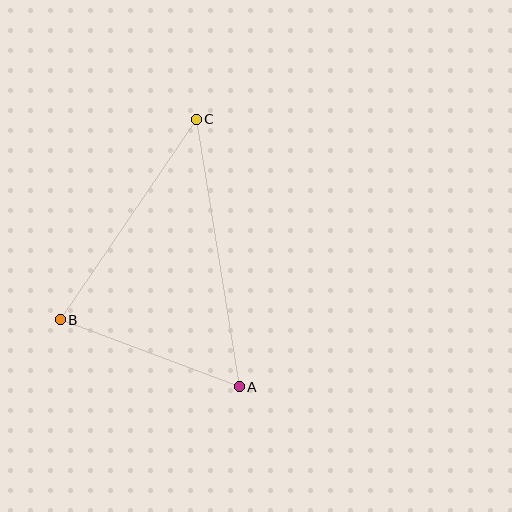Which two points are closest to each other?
Points A and B are closest to each other.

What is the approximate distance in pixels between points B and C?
The distance between B and C is approximately 242 pixels.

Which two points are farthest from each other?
Points A and C are farthest from each other.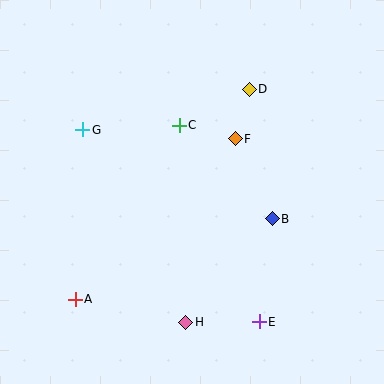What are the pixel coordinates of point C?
Point C is at (179, 125).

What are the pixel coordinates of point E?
Point E is at (259, 322).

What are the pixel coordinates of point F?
Point F is at (235, 139).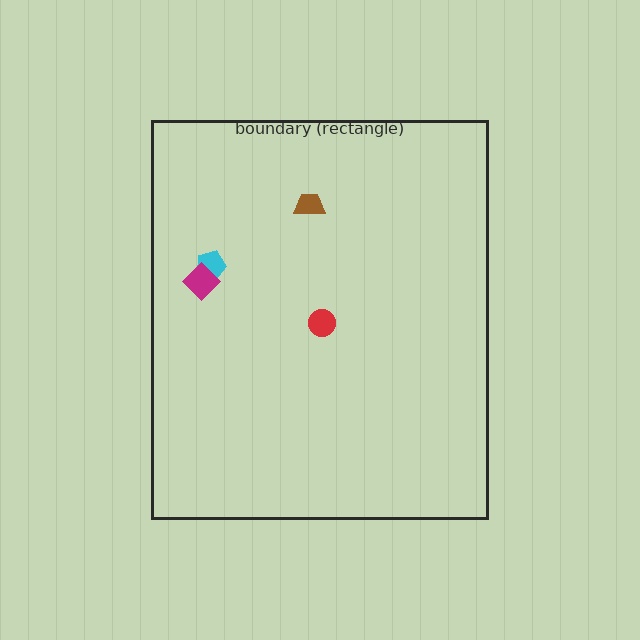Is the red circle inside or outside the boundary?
Inside.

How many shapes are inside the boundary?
4 inside, 0 outside.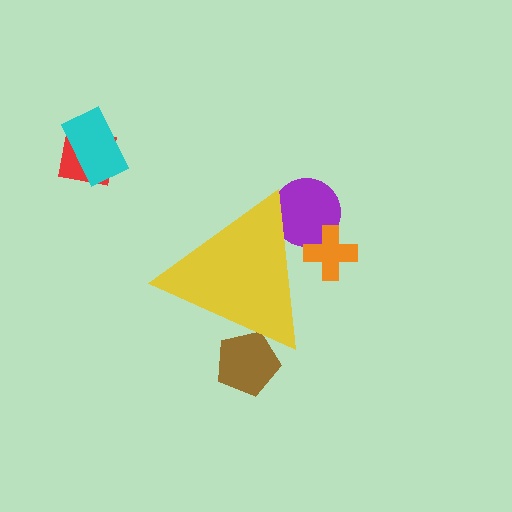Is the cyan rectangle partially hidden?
No, the cyan rectangle is fully visible.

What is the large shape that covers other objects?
A yellow triangle.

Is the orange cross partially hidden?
Yes, the orange cross is partially hidden behind the yellow triangle.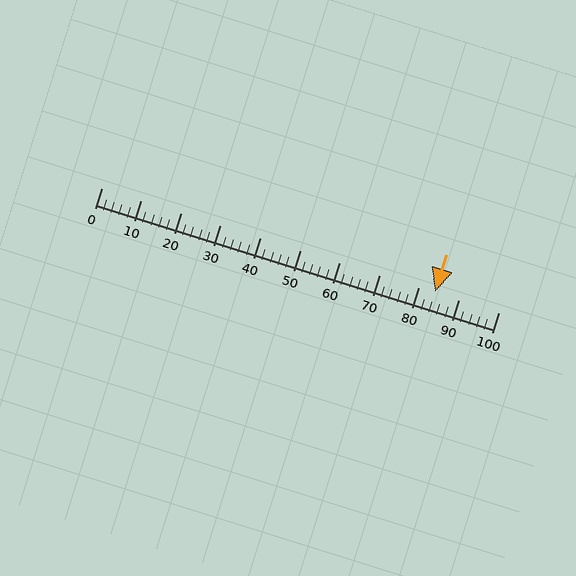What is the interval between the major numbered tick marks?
The major tick marks are spaced 10 units apart.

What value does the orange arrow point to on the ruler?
The orange arrow points to approximately 84.